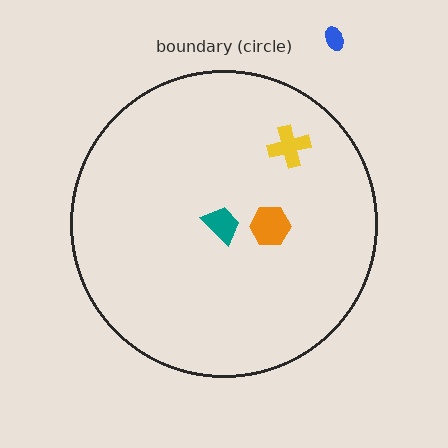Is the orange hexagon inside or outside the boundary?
Inside.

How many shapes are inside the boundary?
3 inside, 1 outside.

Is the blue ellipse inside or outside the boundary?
Outside.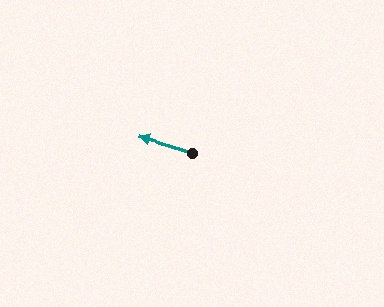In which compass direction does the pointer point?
West.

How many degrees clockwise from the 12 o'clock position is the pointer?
Approximately 287 degrees.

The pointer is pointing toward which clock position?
Roughly 10 o'clock.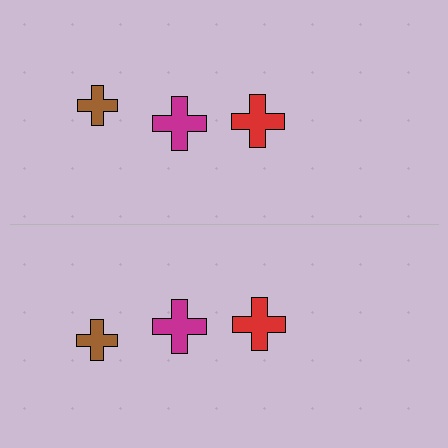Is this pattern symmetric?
Yes, this pattern has bilateral (reflection) symmetry.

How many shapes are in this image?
There are 6 shapes in this image.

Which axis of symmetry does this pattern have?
The pattern has a horizontal axis of symmetry running through the center of the image.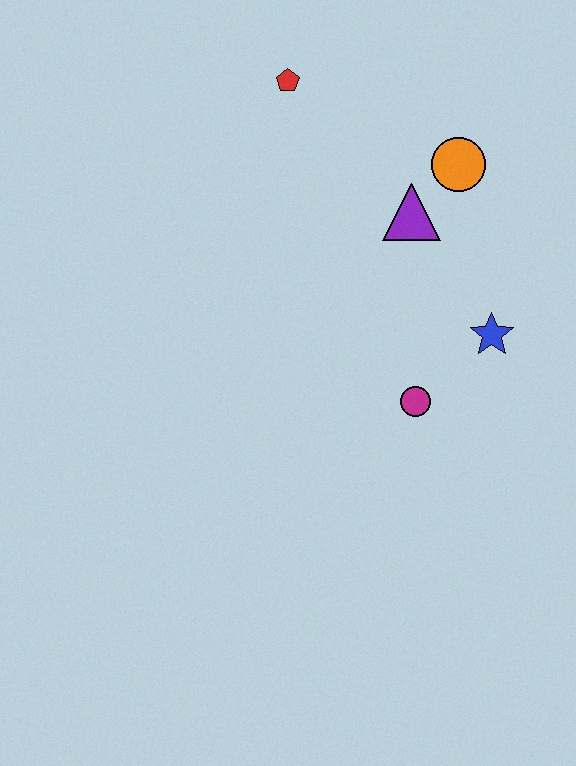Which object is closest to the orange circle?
The purple triangle is closest to the orange circle.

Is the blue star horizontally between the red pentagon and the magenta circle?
No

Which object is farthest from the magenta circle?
The red pentagon is farthest from the magenta circle.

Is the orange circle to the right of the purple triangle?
Yes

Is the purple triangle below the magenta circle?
No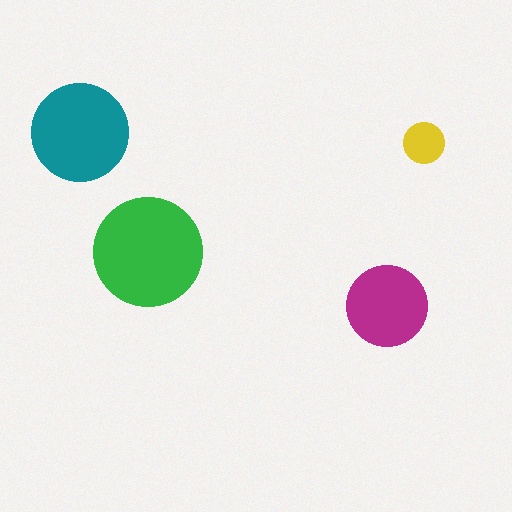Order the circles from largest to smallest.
the green one, the teal one, the magenta one, the yellow one.